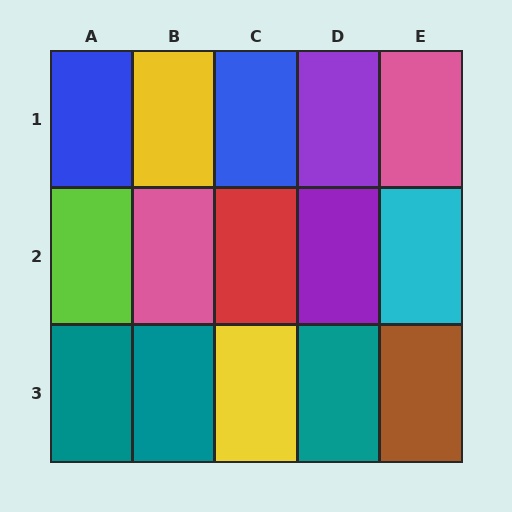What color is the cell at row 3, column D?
Teal.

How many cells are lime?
1 cell is lime.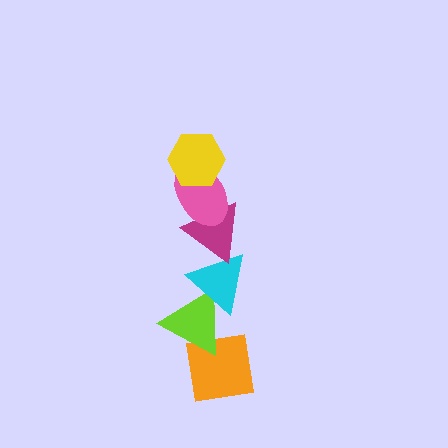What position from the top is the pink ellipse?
The pink ellipse is 2nd from the top.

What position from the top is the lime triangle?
The lime triangle is 5th from the top.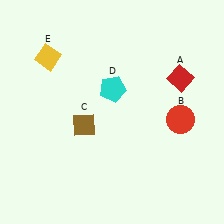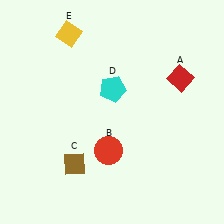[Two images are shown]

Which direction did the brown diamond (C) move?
The brown diamond (C) moved down.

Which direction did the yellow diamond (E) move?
The yellow diamond (E) moved up.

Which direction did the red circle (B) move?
The red circle (B) moved left.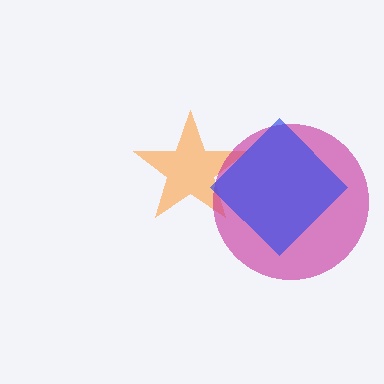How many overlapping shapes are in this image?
There are 3 overlapping shapes in the image.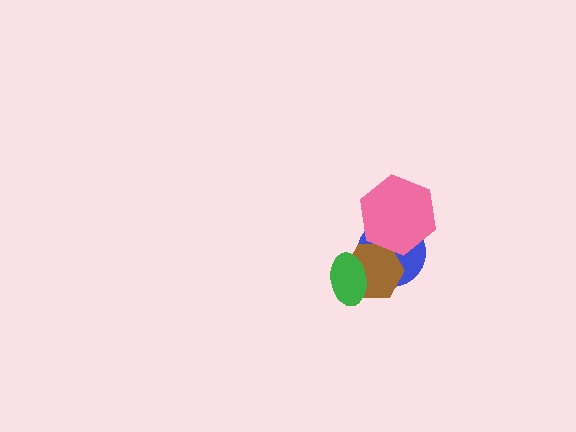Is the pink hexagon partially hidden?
No, no other shape covers it.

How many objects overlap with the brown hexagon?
3 objects overlap with the brown hexagon.